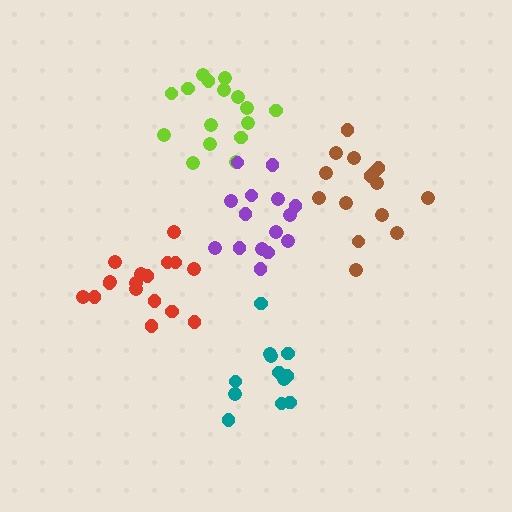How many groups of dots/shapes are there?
There are 5 groups.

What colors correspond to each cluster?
The clusters are colored: lime, teal, purple, brown, red.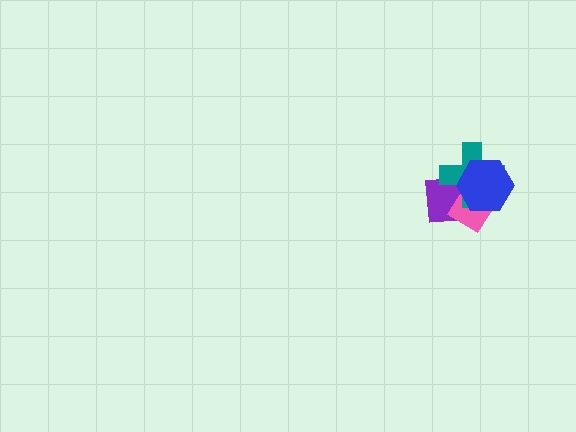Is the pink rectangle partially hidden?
Yes, it is partially covered by another shape.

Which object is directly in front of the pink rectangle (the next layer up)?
The teal cross is directly in front of the pink rectangle.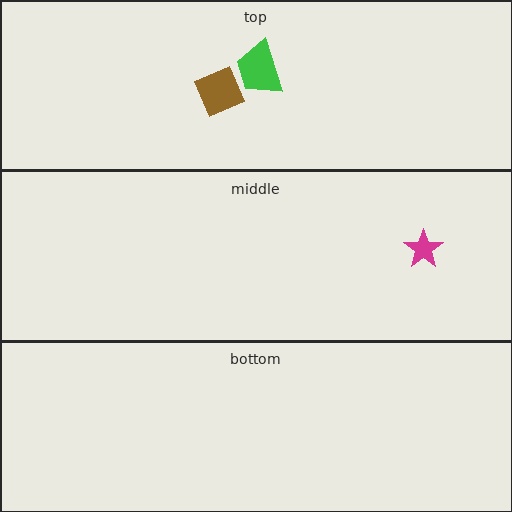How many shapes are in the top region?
2.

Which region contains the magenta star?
The middle region.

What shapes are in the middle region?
The magenta star.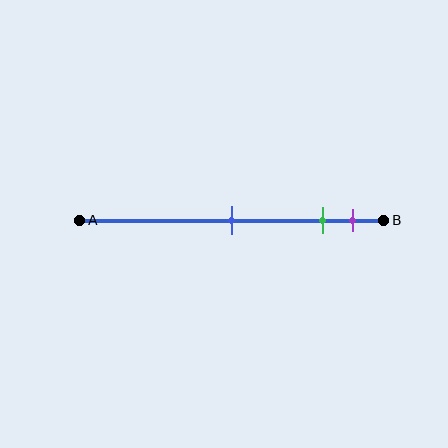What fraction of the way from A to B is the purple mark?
The purple mark is approximately 90% (0.9) of the way from A to B.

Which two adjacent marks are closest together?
The green and purple marks are the closest adjacent pair.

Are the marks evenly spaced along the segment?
No, the marks are not evenly spaced.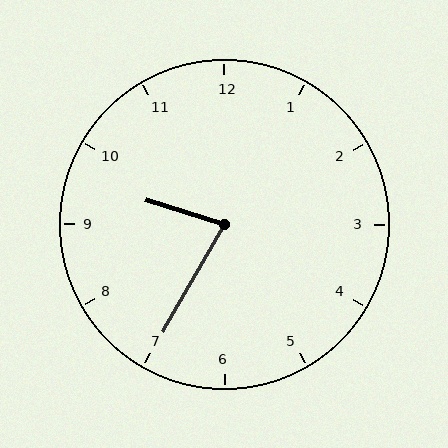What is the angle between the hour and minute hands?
Approximately 78 degrees.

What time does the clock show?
9:35.